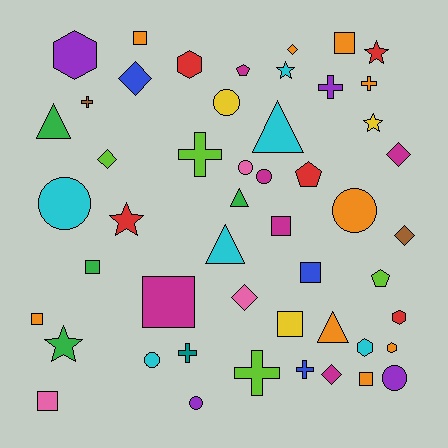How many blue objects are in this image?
There are 3 blue objects.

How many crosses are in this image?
There are 7 crosses.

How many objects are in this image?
There are 50 objects.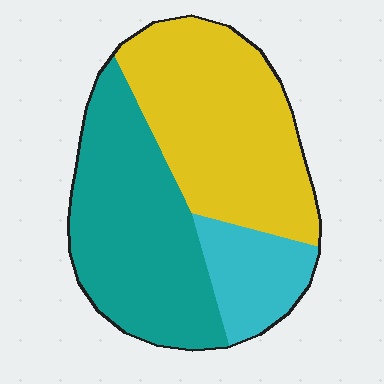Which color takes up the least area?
Cyan, at roughly 15%.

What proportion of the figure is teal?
Teal covers about 40% of the figure.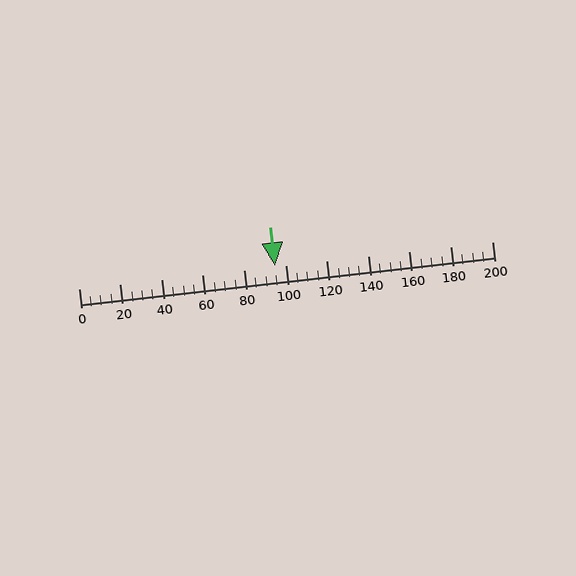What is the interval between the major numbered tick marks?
The major tick marks are spaced 20 units apart.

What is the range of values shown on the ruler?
The ruler shows values from 0 to 200.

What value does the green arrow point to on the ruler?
The green arrow points to approximately 95.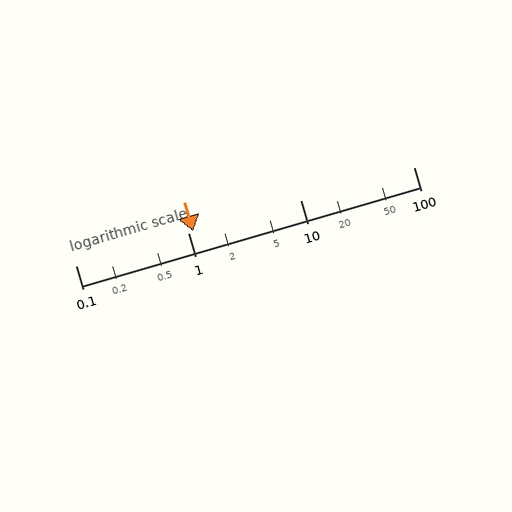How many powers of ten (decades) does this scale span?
The scale spans 3 decades, from 0.1 to 100.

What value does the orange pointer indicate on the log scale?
The pointer indicates approximately 1.1.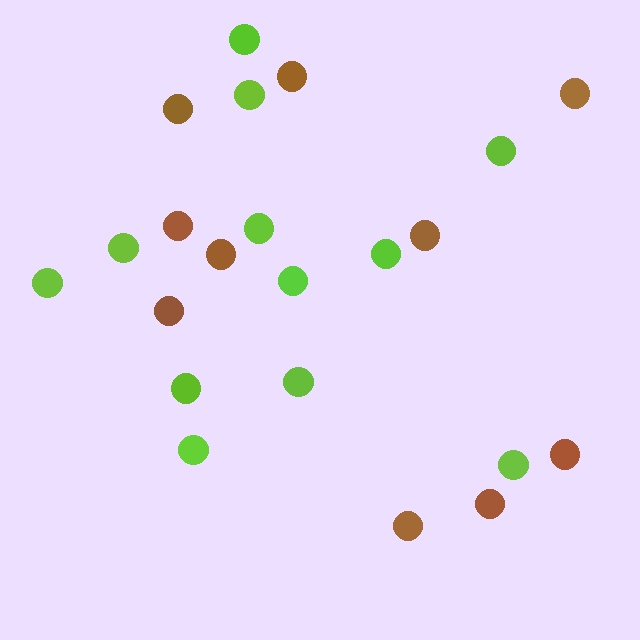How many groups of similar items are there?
There are 2 groups: one group of brown circles (10) and one group of lime circles (12).